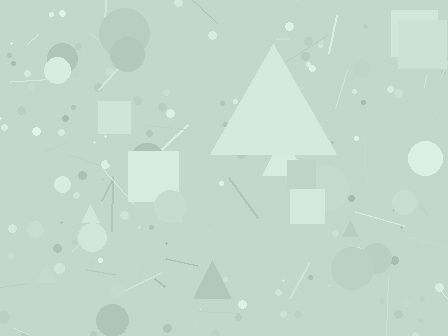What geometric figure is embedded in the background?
A triangle is embedded in the background.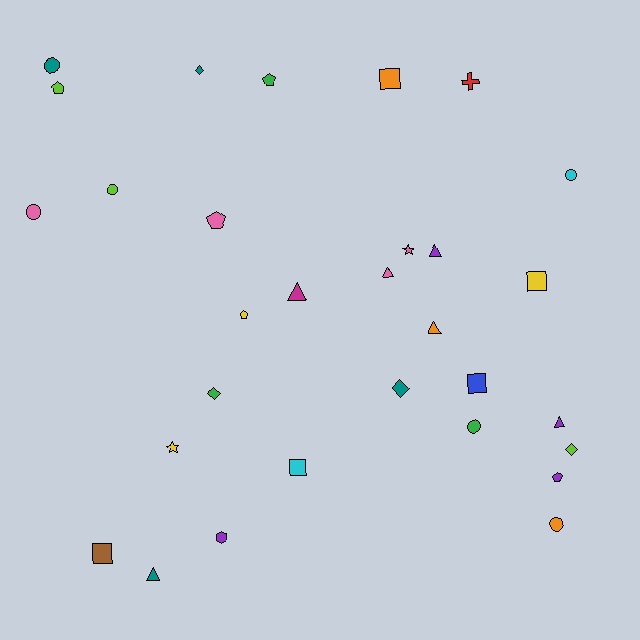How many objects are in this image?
There are 30 objects.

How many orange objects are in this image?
There are 3 orange objects.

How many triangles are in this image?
There are 6 triangles.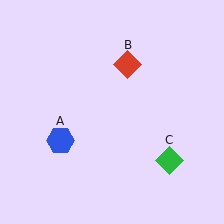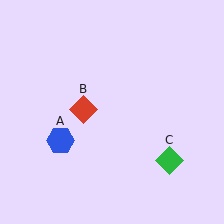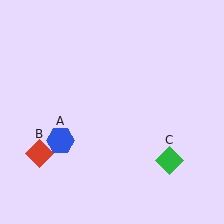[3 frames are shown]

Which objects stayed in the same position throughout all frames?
Blue hexagon (object A) and green diamond (object C) remained stationary.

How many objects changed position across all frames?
1 object changed position: red diamond (object B).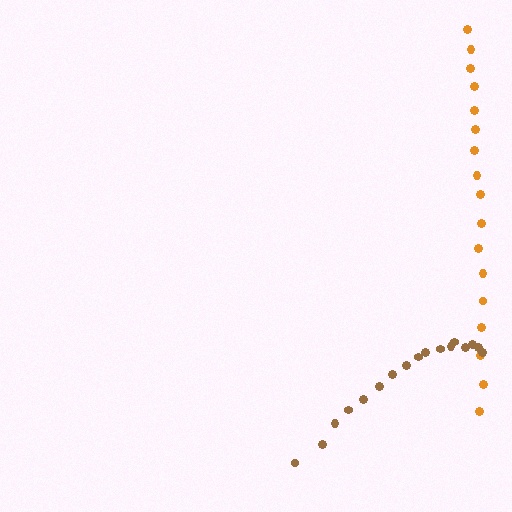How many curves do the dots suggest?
There are 2 distinct paths.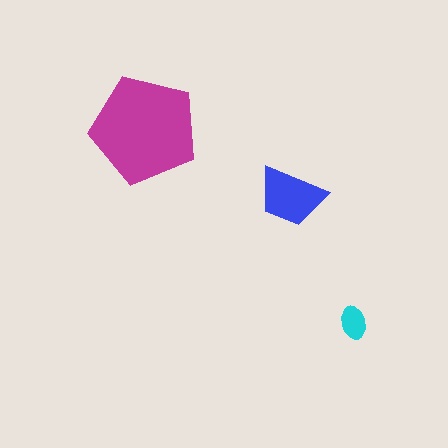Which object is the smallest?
The cyan ellipse.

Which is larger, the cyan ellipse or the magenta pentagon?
The magenta pentagon.